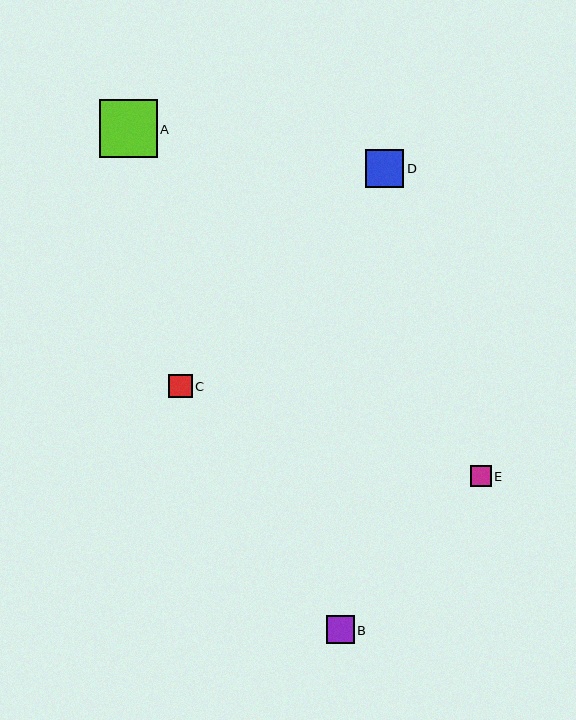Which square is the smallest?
Square E is the smallest with a size of approximately 21 pixels.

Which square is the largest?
Square A is the largest with a size of approximately 57 pixels.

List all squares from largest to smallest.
From largest to smallest: A, D, B, C, E.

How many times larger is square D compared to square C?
Square D is approximately 1.6 times the size of square C.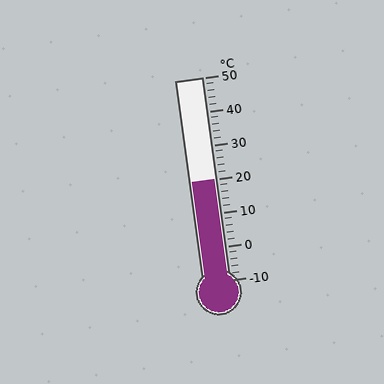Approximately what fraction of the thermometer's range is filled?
The thermometer is filled to approximately 50% of its range.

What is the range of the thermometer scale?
The thermometer scale ranges from -10°C to 50°C.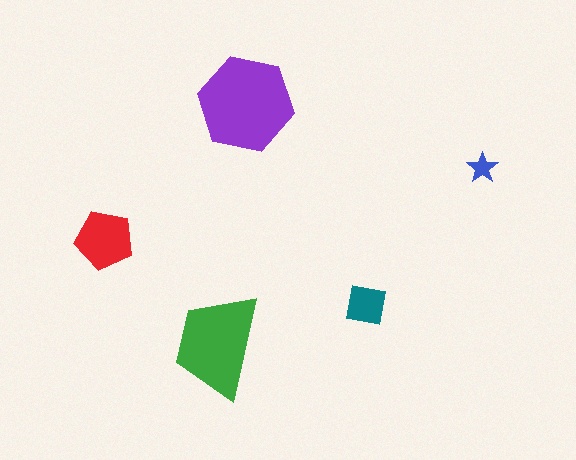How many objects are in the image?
There are 5 objects in the image.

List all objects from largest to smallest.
The purple hexagon, the green trapezoid, the red pentagon, the teal square, the blue star.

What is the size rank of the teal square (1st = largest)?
4th.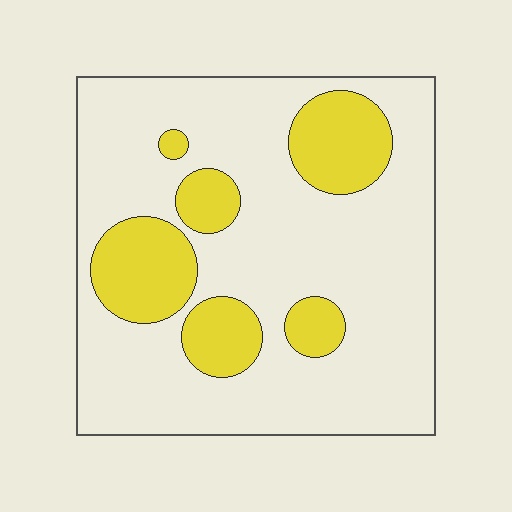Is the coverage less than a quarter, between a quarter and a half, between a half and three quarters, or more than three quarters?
Less than a quarter.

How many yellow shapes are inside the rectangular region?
6.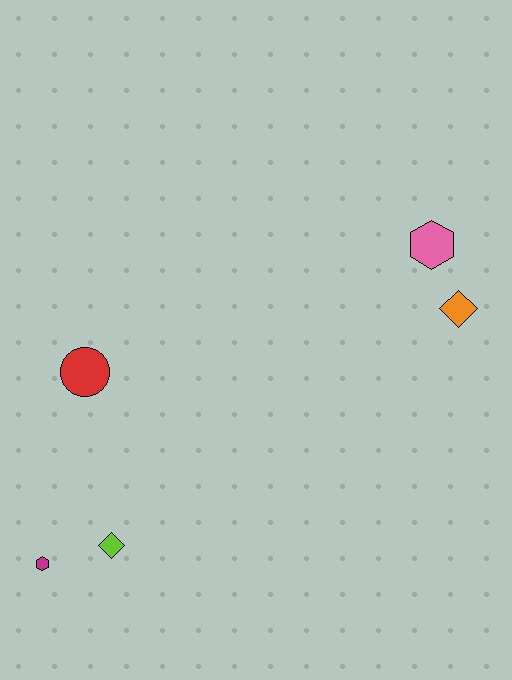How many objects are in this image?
There are 5 objects.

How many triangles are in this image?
There are no triangles.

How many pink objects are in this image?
There is 1 pink object.